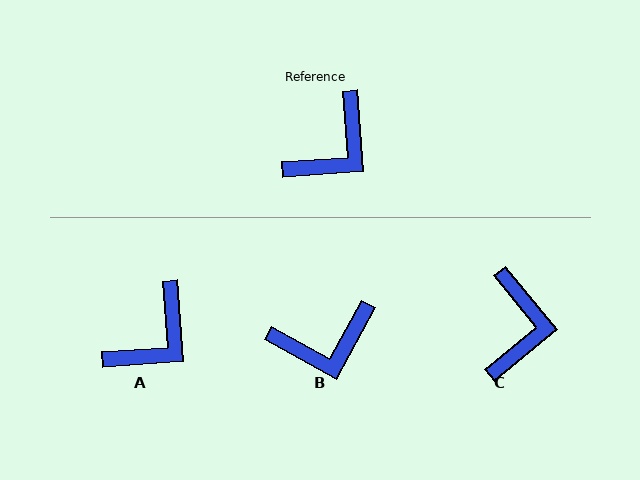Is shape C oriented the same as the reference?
No, it is off by about 35 degrees.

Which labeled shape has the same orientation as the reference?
A.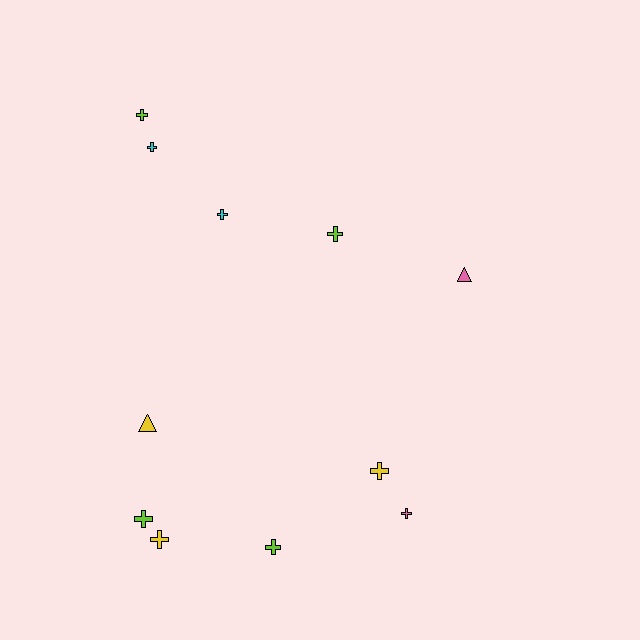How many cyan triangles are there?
There are no cyan triangles.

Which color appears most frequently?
Lime, with 4 objects.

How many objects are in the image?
There are 11 objects.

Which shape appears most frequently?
Cross, with 9 objects.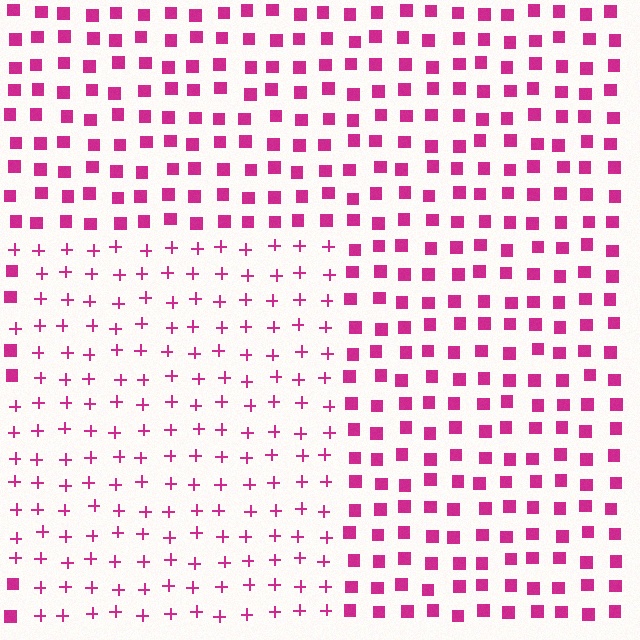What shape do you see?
I see a rectangle.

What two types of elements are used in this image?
The image uses plus signs inside the rectangle region and squares outside it.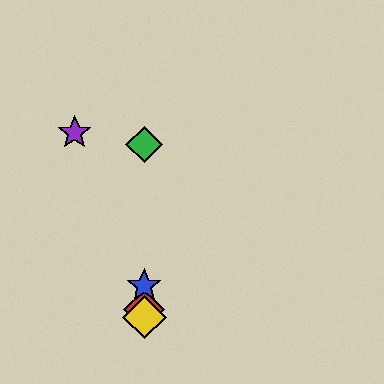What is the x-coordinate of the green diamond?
The green diamond is at x≈144.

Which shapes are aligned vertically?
The red diamond, the blue star, the green diamond, the yellow diamond are aligned vertically.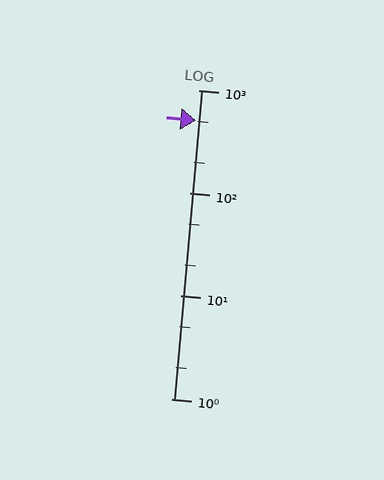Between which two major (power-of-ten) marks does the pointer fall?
The pointer is between 100 and 1000.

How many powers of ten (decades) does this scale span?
The scale spans 3 decades, from 1 to 1000.